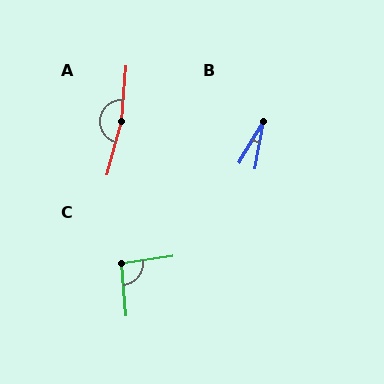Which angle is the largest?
A, at approximately 170 degrees.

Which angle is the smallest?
B, at approximately 20 degrees.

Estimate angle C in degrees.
Approximately 93 degrees.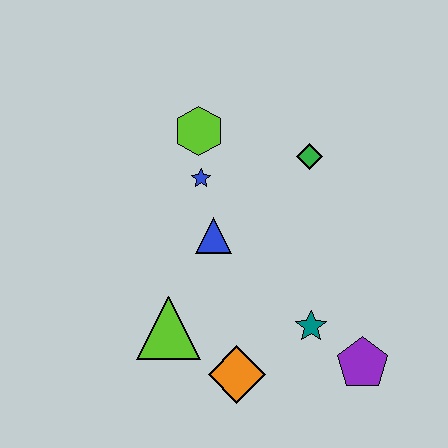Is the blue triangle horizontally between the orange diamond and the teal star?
No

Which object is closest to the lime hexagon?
The blue star is closest to the lime hexagon.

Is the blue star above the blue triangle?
Yes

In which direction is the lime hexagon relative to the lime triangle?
The lime hexagon is above the lime triangle.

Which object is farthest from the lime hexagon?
The purple pentagon is farthest from the lime hexagon.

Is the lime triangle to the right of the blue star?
No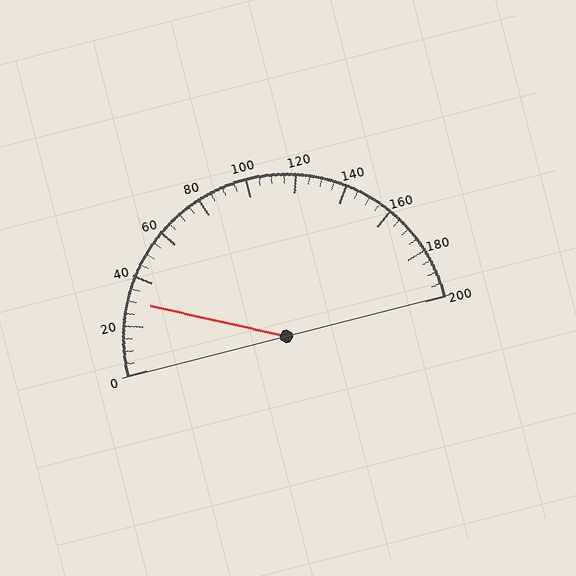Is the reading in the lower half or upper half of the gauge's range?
The reading is in the lower half of the range (0 to 200).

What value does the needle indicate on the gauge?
The needle indicates approximately 30.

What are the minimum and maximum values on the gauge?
The gauge ranges from 0 to 200.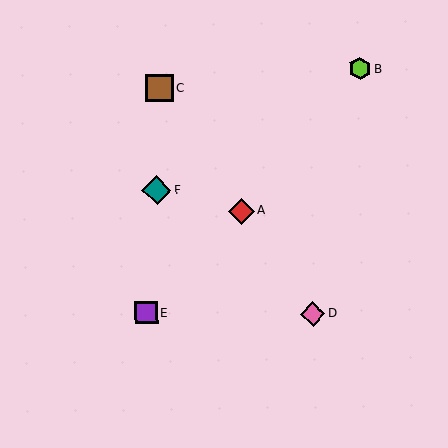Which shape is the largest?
The teal diamond (labeled F) is the largest.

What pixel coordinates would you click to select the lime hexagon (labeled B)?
Click at (360, 68) to select the lime hexagon B.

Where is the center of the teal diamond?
The center of the teal diamond is at (157, 190).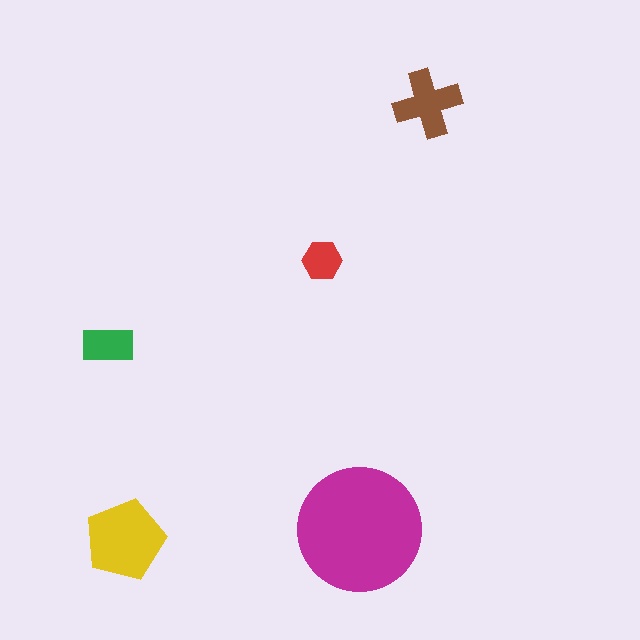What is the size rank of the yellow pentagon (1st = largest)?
2nd.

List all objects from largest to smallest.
The magenta circle, the yellow pentagon, the brown cross, the green rectangle, the red hexagon.